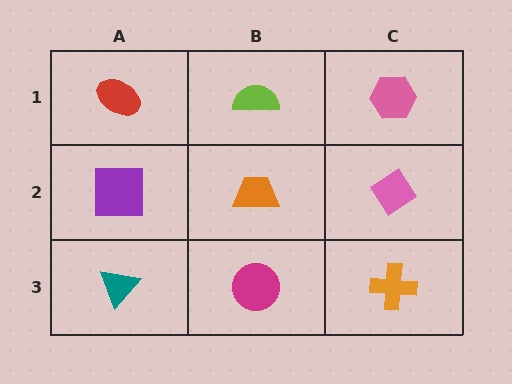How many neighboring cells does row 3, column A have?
2.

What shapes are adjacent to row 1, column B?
An orange trapezoid (row 2, column B), a red ellipse (row 1, column A), a pink hexagon (row 1, column C).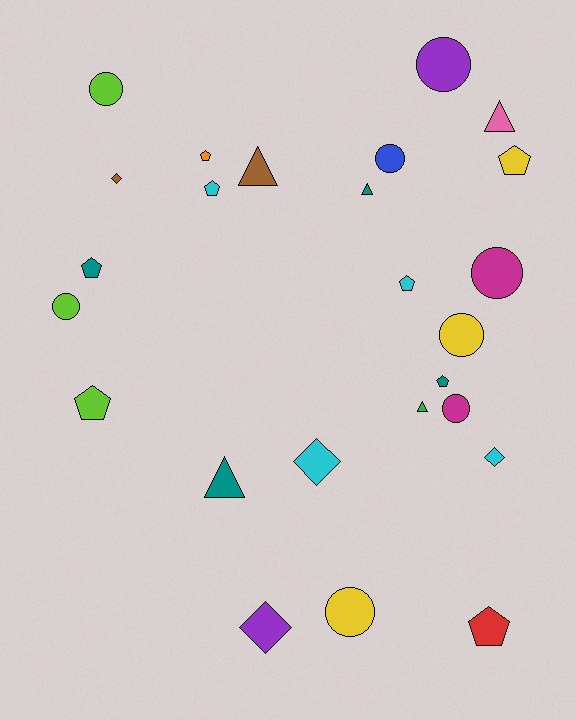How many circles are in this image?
There are 8 circles.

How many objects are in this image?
There are 25 objects.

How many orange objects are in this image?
There is 1 orange object.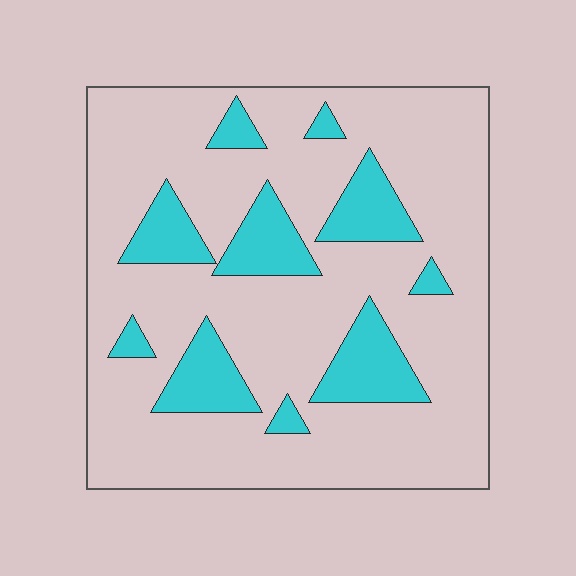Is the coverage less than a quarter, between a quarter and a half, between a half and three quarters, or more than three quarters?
Less than a quarter.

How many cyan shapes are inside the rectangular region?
10.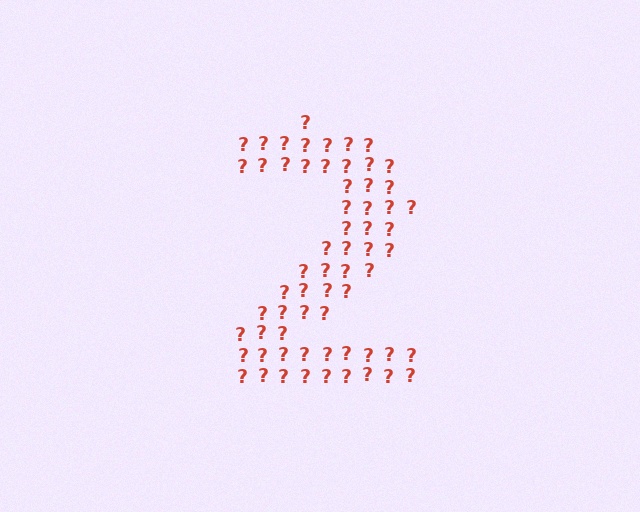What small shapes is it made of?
It is made of small question marks.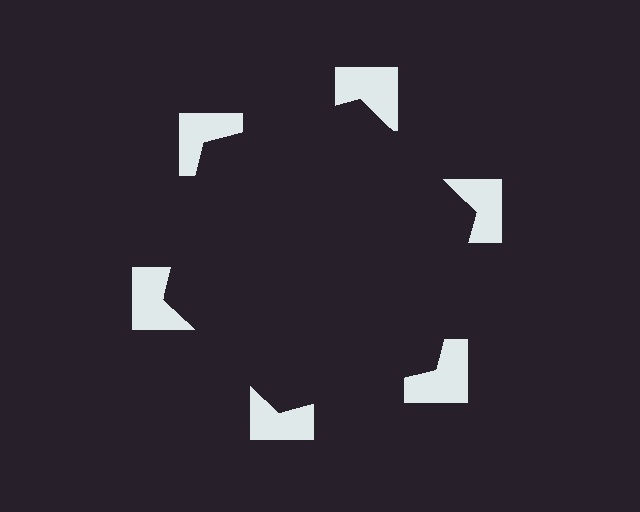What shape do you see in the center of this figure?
An illusory hexagon — its edges are inferred from the aligned wedge cuts in the notched squares, not physically drawn.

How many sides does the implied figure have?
6 sides.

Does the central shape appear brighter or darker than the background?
It typically appears slightly darker than the background, even though no actual brightness change is drawn.